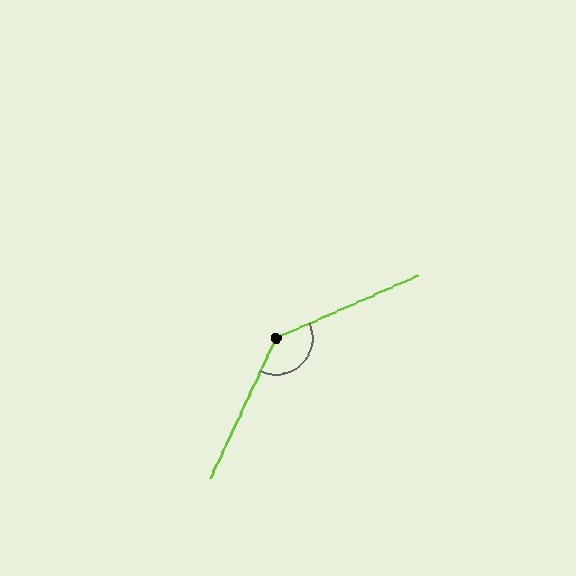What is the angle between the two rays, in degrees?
Approximately 139 degrees.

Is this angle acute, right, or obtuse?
It is obtuse.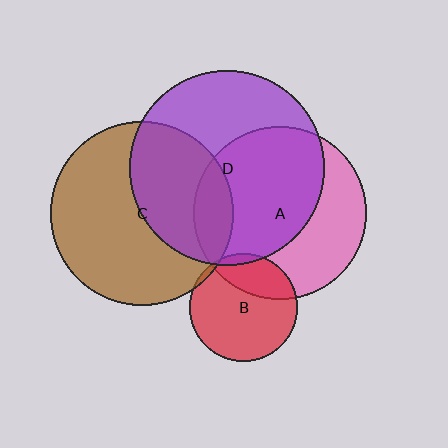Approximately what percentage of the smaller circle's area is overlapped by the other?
Approximately 40%.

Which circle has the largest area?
Circle D (purple).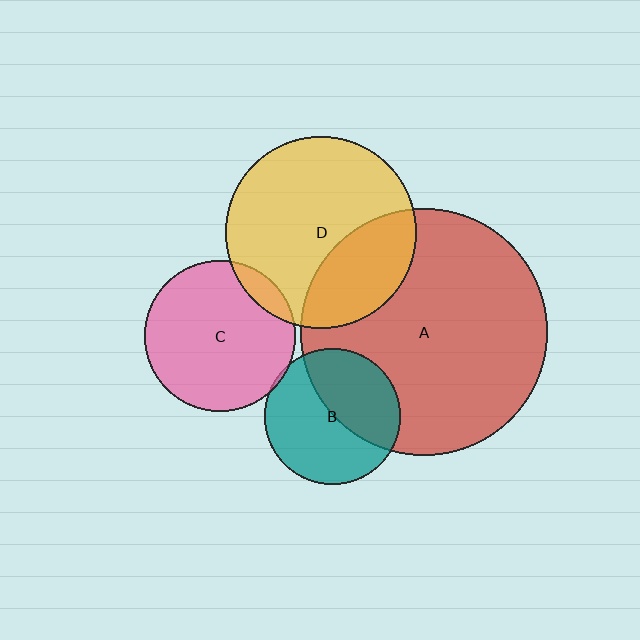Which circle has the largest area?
Circle A (red).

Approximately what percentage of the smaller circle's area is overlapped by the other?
Approximately 10%.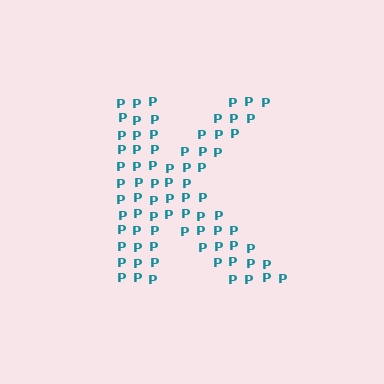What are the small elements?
The small elements are letter P's.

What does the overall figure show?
The overall figure shows the letter K.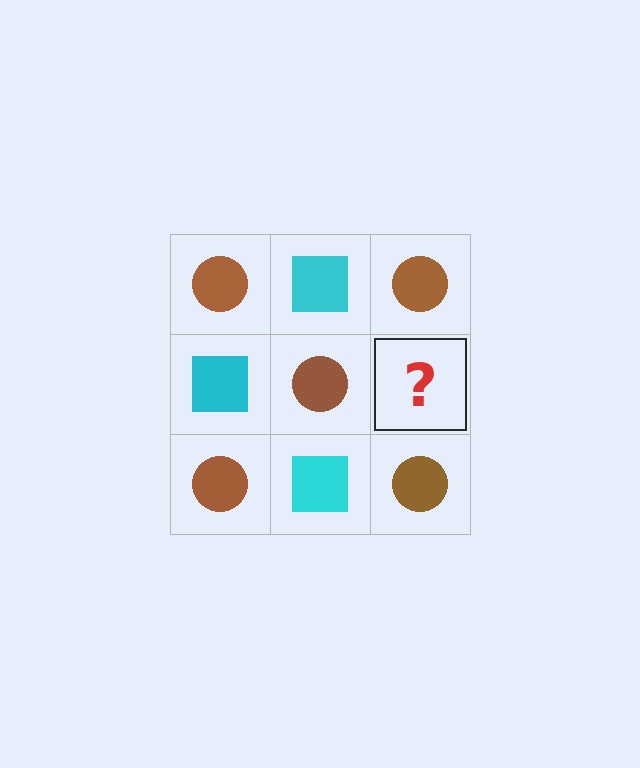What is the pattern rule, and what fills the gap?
The rule is that it alternates brown circle and cyan square in a checkerboard pattern. The gap should be filled with a cyan square.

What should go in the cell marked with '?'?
The missing cell should contain a cyan square.